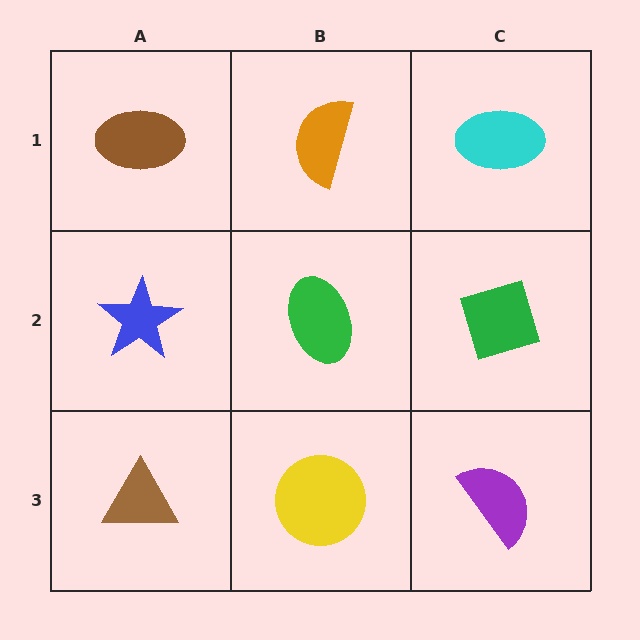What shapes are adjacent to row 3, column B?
A green ellipse (row 2, column B), a brown triangle (row 3, column A), a purple semicircle (row 3, column C).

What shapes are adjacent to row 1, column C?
A green diamond (row 2, column C), an orange semicircle (row 1, column B).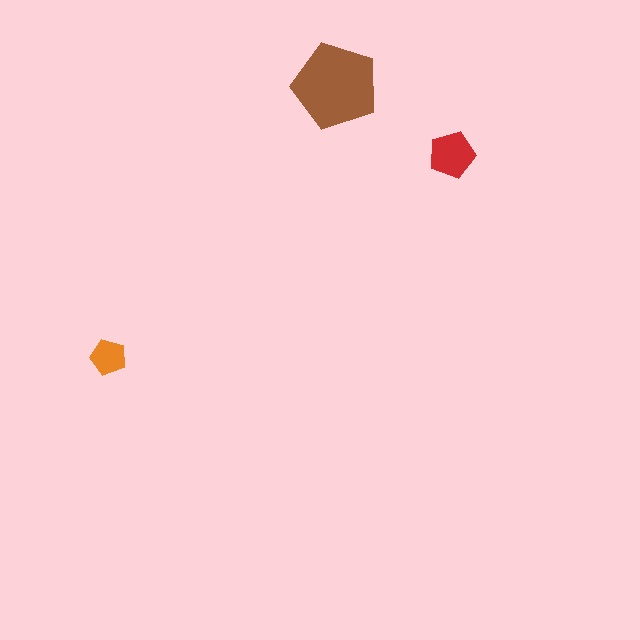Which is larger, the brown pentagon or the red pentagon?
The brown one.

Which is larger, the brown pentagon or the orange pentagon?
The brown one.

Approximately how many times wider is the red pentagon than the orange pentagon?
About 1.5 times wider.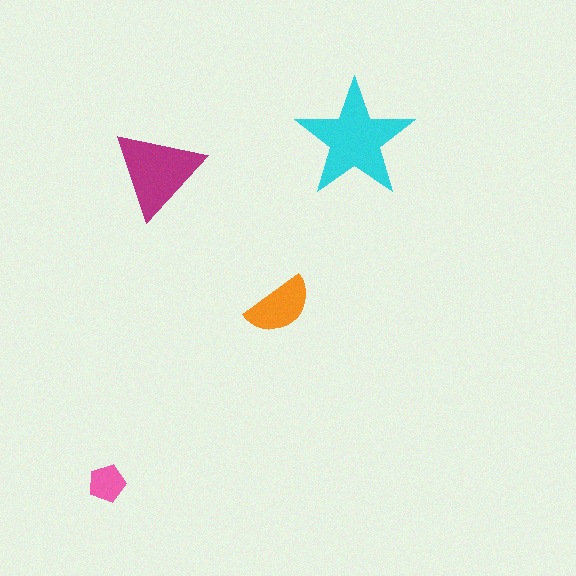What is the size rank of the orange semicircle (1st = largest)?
3rd.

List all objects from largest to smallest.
The cyan star, the magenta triangle, the orange semicircle, the pink pentagon.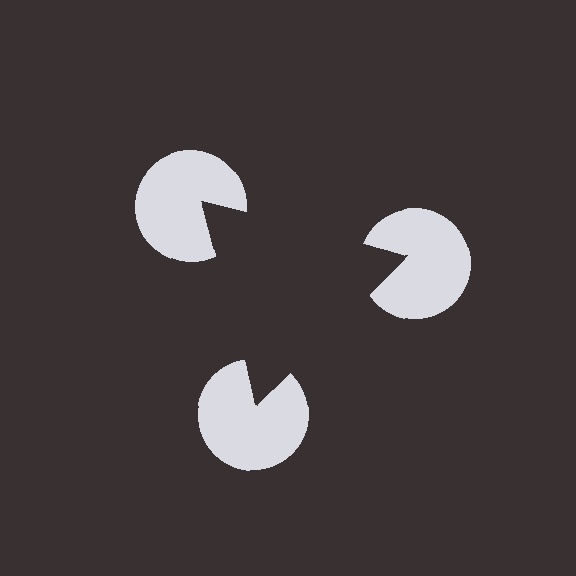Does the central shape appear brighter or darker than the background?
It typically appears slightly darker than the background, even though no actual brightness change is drawn.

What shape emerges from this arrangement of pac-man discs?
An illusory triangle — its edges are inferred from the aligned wedge cuts in the pac-man discs, not physically drawn.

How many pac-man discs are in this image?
There are 3 — one at each vertex of the illusory triangle.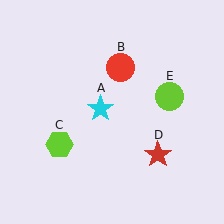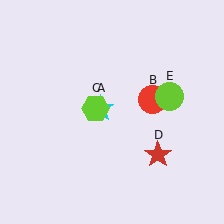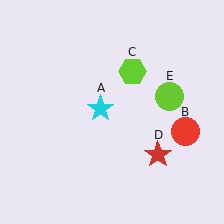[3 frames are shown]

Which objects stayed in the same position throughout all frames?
Cyan star (object A) and red star (object D) and lime circle (object E) remained stationary.